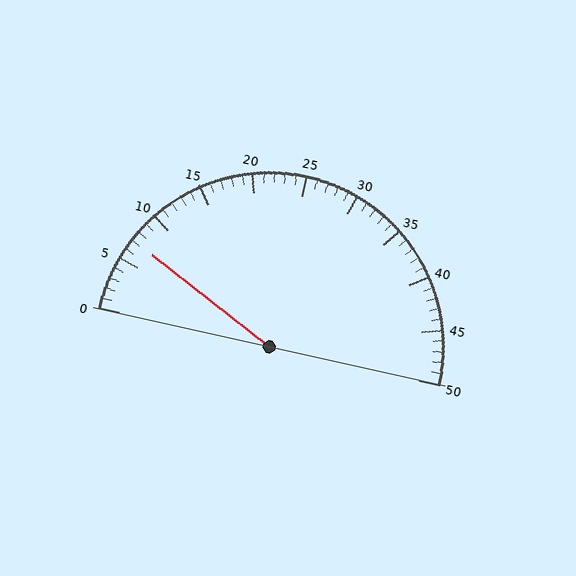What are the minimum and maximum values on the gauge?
The gauge ranges from 0 to 50.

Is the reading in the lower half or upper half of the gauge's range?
The reading is in the lower half of the range (0 to 50).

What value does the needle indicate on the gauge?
The needle indicates approximately 7.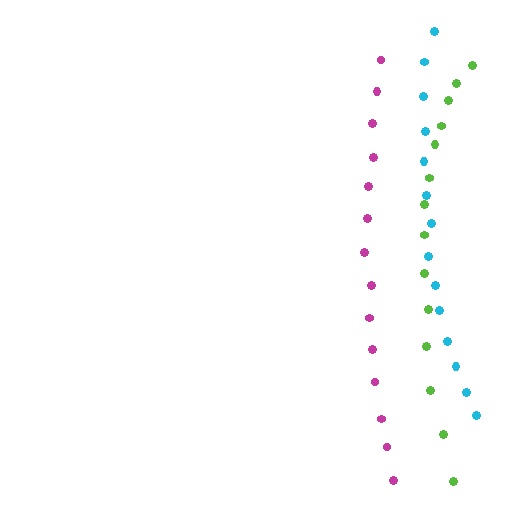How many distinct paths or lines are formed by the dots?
There are 3 distinct paths.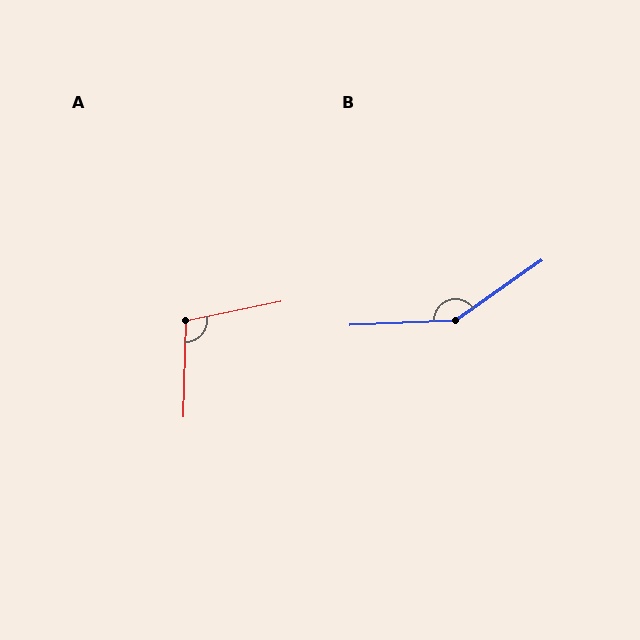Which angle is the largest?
B, at approximately 147 degrees.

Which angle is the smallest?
A, at approximately 103 degrees.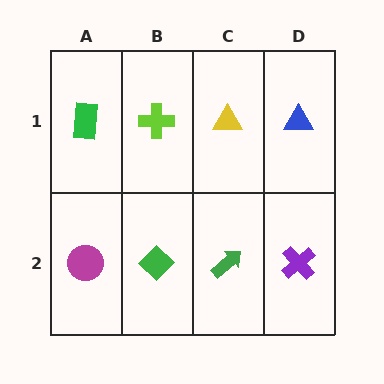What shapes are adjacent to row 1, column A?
A magenta circle (row 2, column A), a lime cross (row 1, column B).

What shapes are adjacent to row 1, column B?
A green diamond (row 2, column B), a green rectangle (row 1, column A), a yellow triangle (row 1, column C).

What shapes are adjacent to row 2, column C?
A yellow triangle (row 1, column C), a green diamond (row 2, column B), a purple cross (row 2, column D).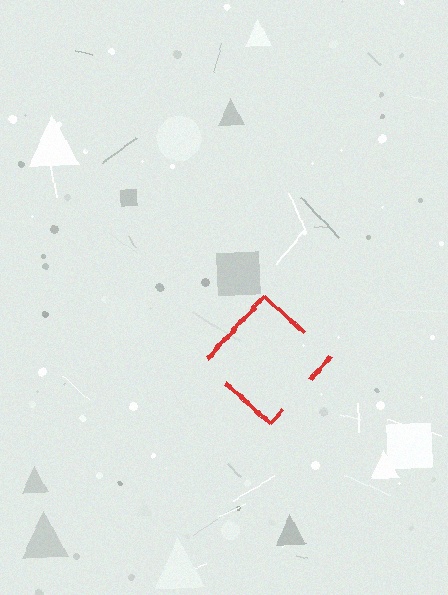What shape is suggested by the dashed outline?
The dashed outline suggests a diamond.